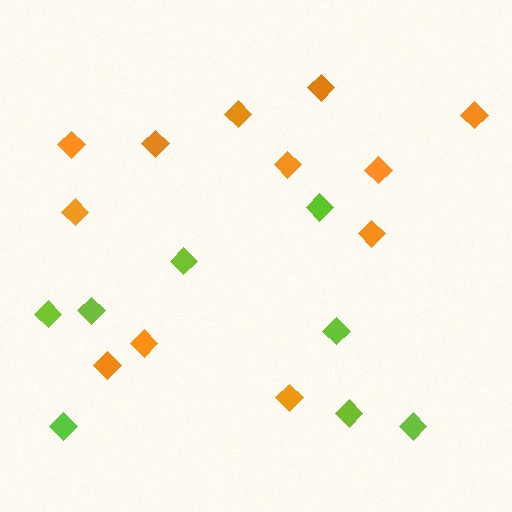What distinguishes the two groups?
There are 2 groups: one group of orange diamonds (12) and one group of lime diamonds (8).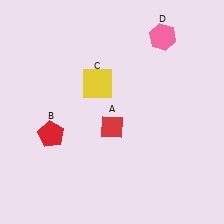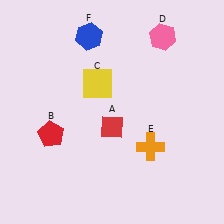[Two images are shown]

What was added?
An orange cross (E), a blue hexagon (F) were added in Image 2.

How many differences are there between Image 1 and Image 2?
There are 2 differences between the two images.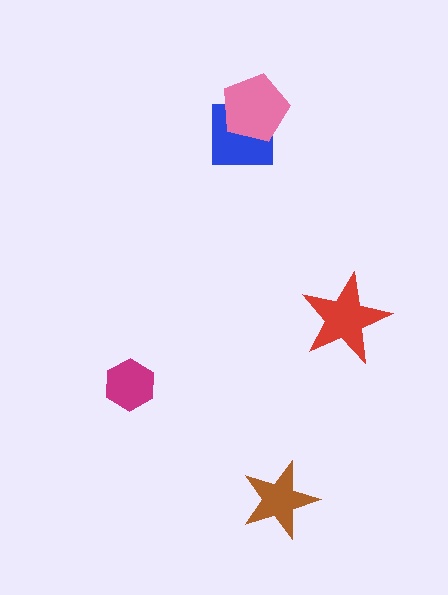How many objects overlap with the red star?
0 objects overlap with the red star.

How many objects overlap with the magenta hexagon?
0 objects overlap with the magenta hexagon.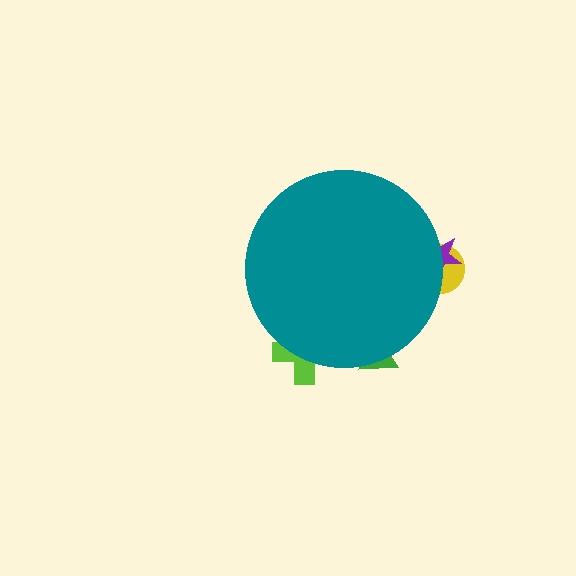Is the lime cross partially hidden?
Yes, the lime cross is partially hidden behind the teal circle.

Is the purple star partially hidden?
Yes, the purple star is partially hidden behind the teal circle.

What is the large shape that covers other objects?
A teal circle.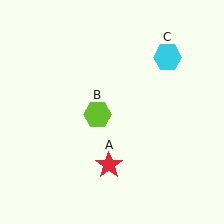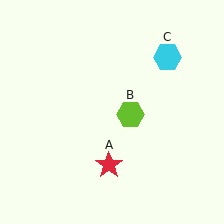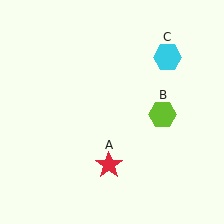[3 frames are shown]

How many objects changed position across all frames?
1 object changed position: lime hexagon (object B).